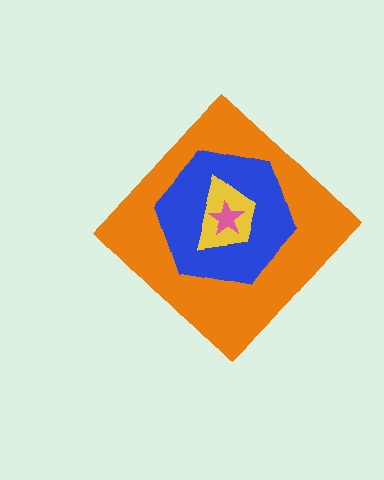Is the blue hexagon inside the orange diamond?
Yes.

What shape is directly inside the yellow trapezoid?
The pink star.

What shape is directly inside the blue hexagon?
The yellow trapezoid.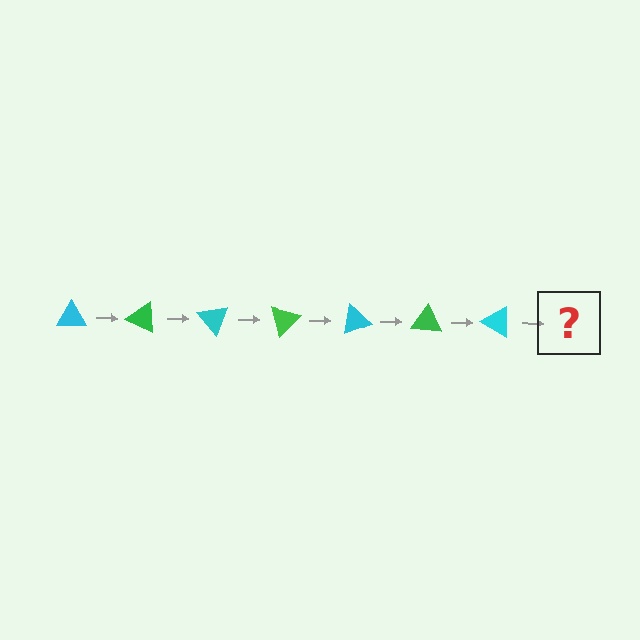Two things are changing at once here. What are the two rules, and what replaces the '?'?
The two rules are that it rotates 25 degrees each step and the color cycles through cyan and green. The '?' should be a green triangle, rotated 175 degrees from the start.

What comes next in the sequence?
The next element should be a green triangle, rotated 175 degrees from the start.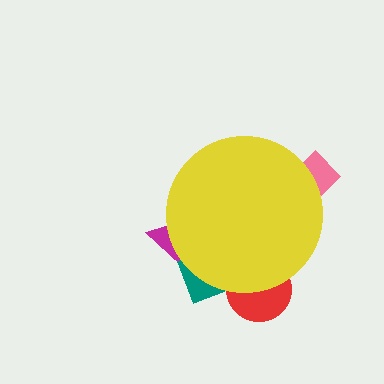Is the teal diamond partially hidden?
Yes, the teal diamond is partially hidden behind the yellow circle.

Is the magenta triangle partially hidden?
Yes, the magenta triangle is partially hidden behind the yellow circle.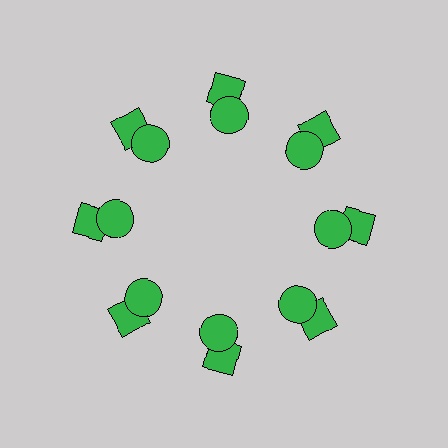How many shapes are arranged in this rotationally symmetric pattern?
There are 16 shapes, arranged in 8 groups of 2.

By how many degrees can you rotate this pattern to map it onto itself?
The pattern maps onto itself every 45 degrees of rotation.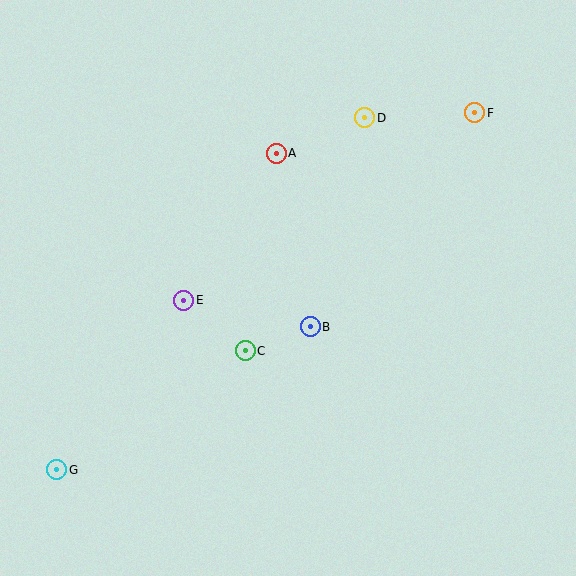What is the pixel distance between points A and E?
The distance between A and E is 173 pixels.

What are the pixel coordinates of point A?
Point A is at (276, 153).